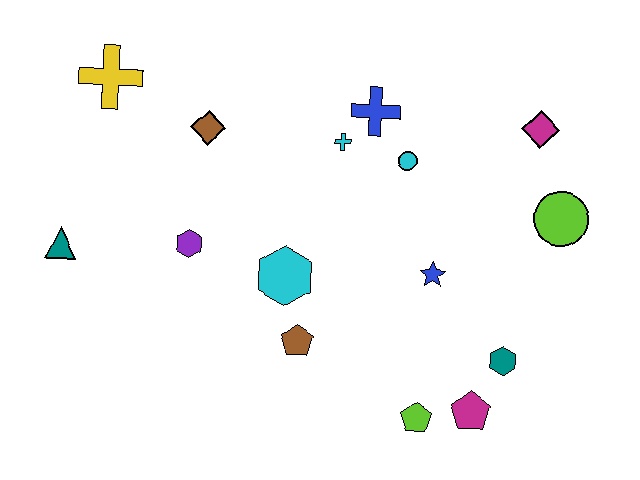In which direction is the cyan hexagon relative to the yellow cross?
The cyan hexagon is below the yellow cross.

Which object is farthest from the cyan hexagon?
The magenta diamond is farthest from the cyan hexagon.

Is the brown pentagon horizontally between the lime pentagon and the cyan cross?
No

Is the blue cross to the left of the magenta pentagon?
Yes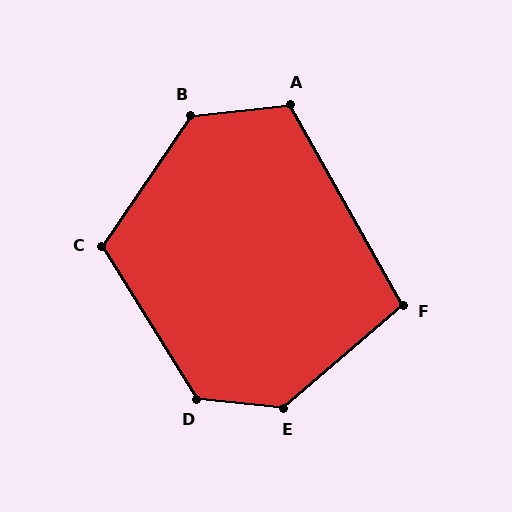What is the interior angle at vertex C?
Approximately 114 degrees (obtuse).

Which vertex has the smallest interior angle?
F, at approximately 102 degrees.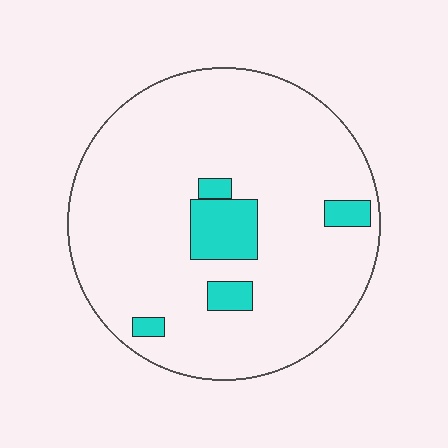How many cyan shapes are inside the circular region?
5.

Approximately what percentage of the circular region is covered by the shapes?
Approximately 10%.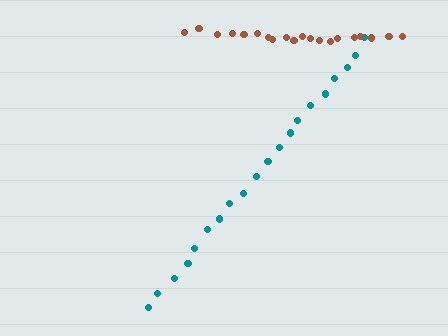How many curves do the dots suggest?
There are 2 distinct paths.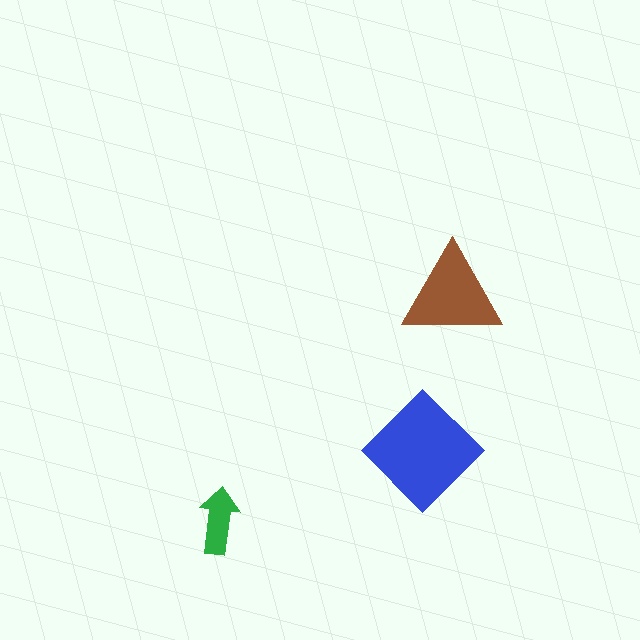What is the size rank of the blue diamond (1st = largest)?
1st.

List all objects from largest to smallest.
The blue diamond, the brown triangle, the green arrow.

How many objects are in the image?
There are 3 objects in the image.